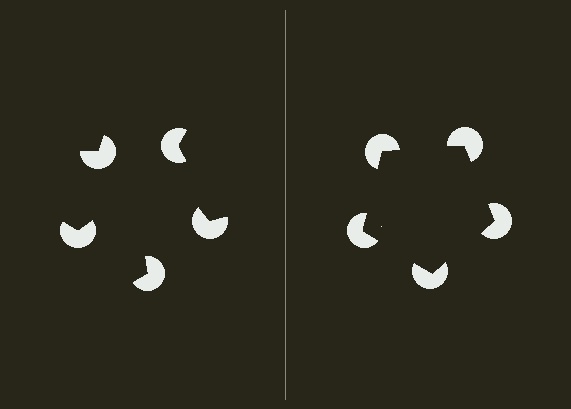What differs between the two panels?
The pac-man discs are positioned identically on both sides; only the wedge orientations differ. On the right they align to a pentagon; on the left they are misaligned.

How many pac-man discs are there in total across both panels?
10 — 5 on each side.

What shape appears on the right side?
An illusory pentagon.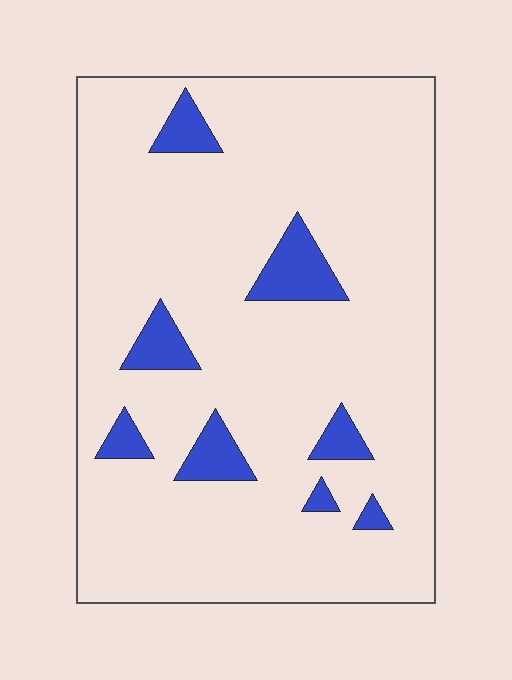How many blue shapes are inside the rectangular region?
8.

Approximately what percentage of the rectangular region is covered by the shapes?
Approximately 10%.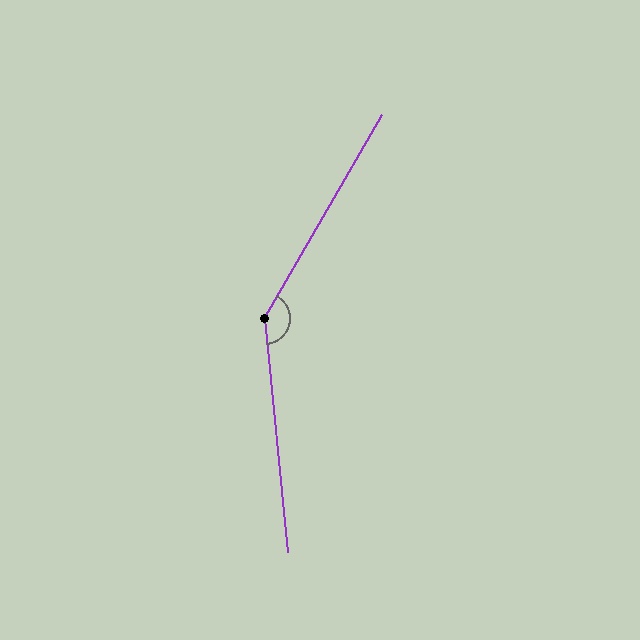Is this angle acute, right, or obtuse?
It is obtuse.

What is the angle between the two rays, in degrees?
Approximately 144 degrees.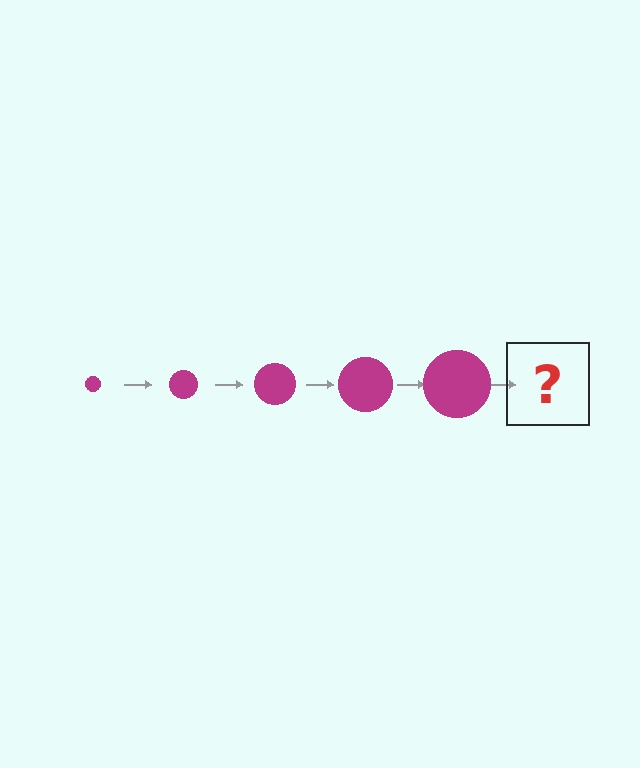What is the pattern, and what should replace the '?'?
The pattern is that the circle gets progressively larger each step. The '?' should be a magenta circle, larger than the previous one.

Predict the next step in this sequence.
The next step is a magenta circle, larger than the previous one.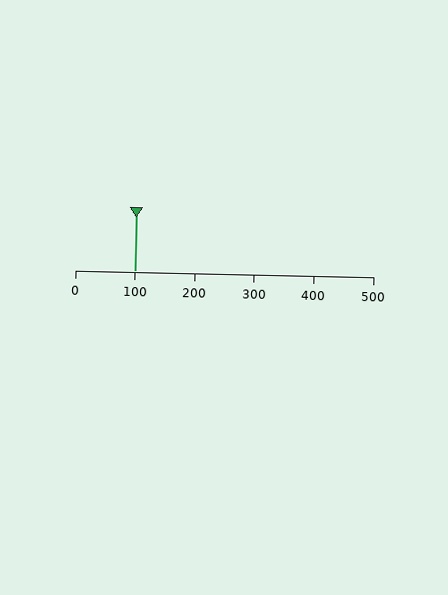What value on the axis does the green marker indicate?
The marker indicates approximately 100.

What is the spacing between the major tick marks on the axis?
The major ticks are spaced 100 apart.